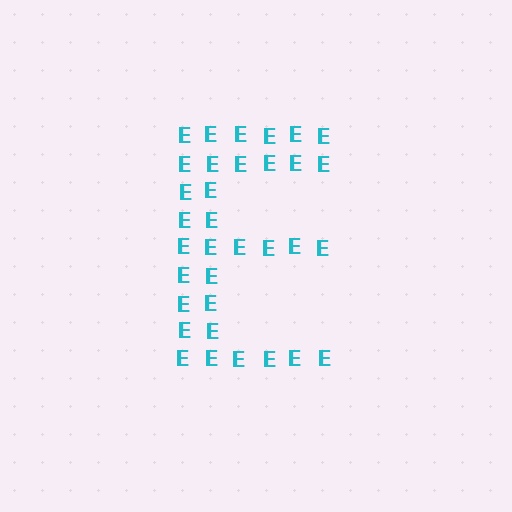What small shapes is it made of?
It is made of small letter E's.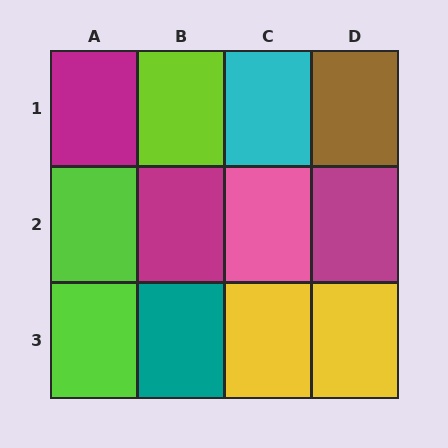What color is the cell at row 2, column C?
Pink.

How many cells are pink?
1 cell is pink.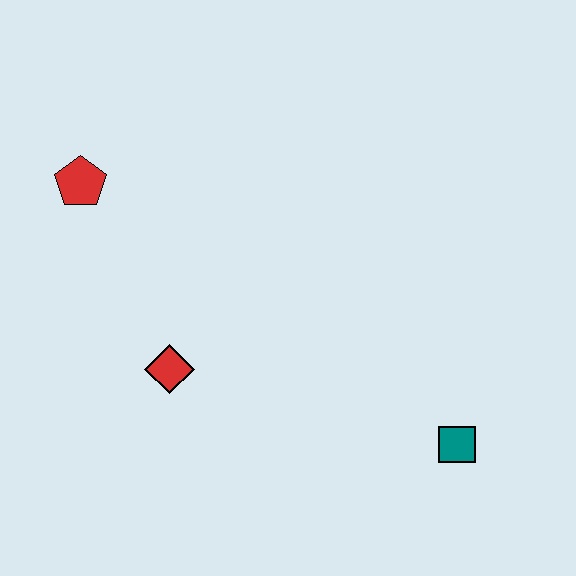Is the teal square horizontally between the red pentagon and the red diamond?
No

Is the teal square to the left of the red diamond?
No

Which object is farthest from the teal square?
The red pentagon is farthest from the teal square.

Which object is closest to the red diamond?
The red pentagon is closest to the red diamond.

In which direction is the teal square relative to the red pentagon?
The teal square is to the right of the red pentagon.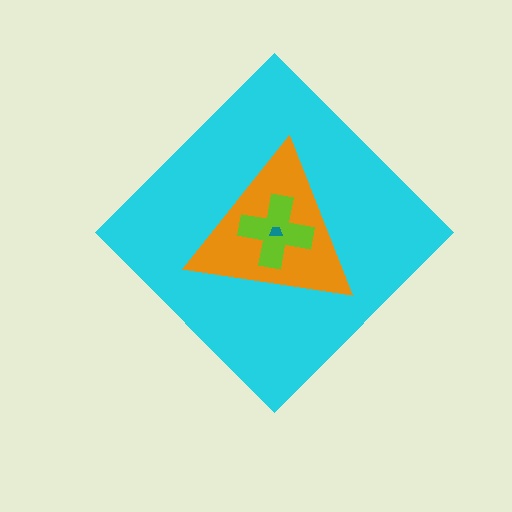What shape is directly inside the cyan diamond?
The orange triangle.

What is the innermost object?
The teal trapezoid.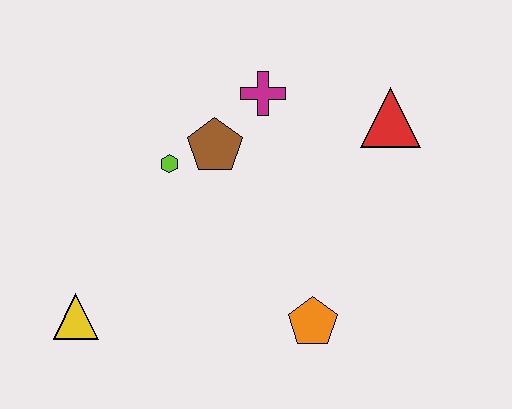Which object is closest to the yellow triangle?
The lime hexagon is closest to the yellow triangle.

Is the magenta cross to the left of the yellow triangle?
No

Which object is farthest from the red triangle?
The yellow triangle is farthest from the red triangle.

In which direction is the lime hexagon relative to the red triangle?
The lime hexagon is to the left of the red triangle.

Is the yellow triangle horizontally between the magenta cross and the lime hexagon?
No